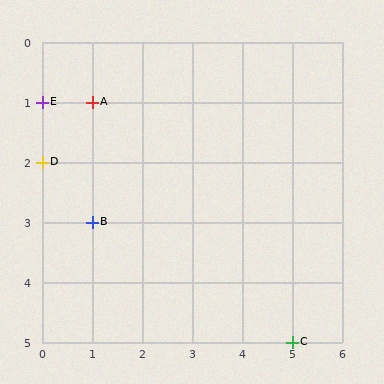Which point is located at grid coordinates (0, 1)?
Point E is at (0, 1).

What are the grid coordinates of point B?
Point B is at grid coordinates (1, 3).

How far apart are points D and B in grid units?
Points D and B are 1 column and 1 row apart (about 1.4 grid units diagonally).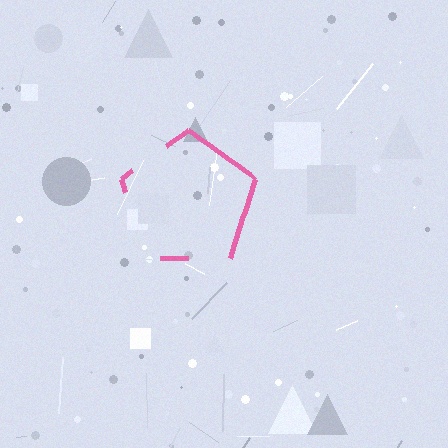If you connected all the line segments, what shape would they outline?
They would outline a pentagon.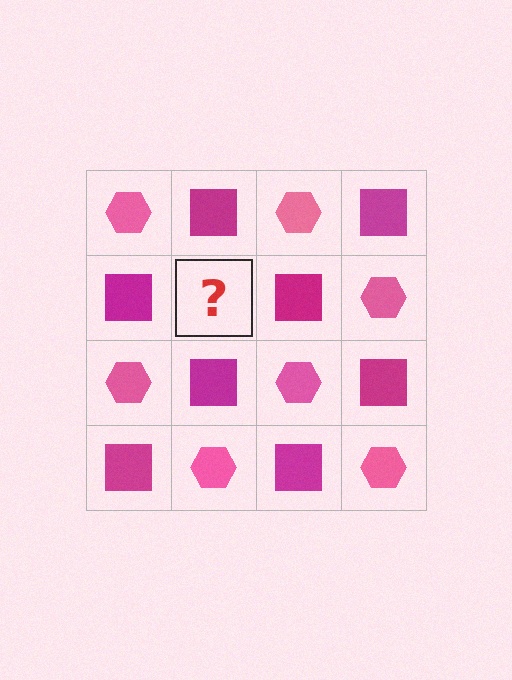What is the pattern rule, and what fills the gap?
The rule is that it alternates pink hexagon and magenta square in a checkerboard pattern. The gap should be filled with a pink hexagon.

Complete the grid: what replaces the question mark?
The question mark should be replaced with a pink hexagon.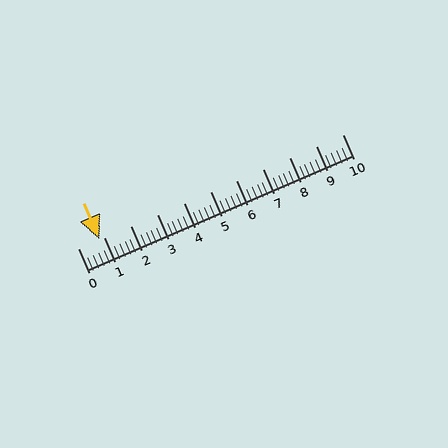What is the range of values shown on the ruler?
The ruler shows values from 0 to 10.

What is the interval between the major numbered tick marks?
The major tick marks are spaced 1 units apart.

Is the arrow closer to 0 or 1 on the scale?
The arrow is closer to 1.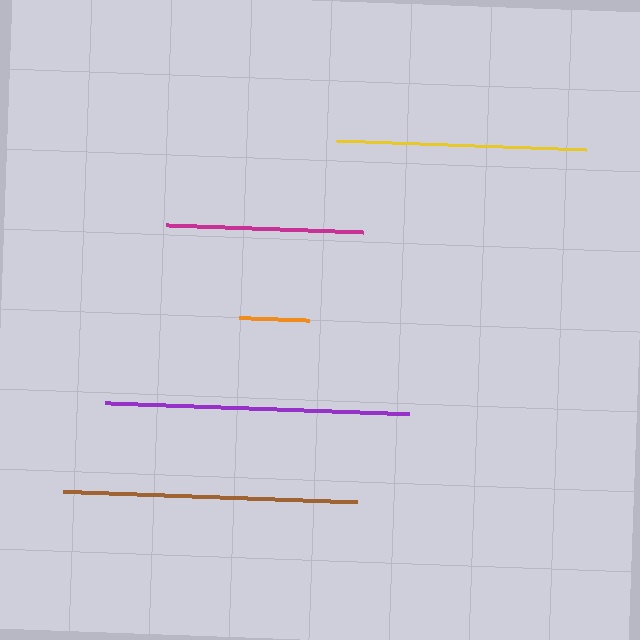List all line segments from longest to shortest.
From longest to shortest: purple, brown, yellow, magenta, orange.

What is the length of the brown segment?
The brown segment is approximately 295 pixels long.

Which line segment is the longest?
The purple line is the longest at approximately 304 pixels.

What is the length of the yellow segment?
The yellow segment is approximately 250 pixels long.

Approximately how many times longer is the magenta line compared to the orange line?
The magenta line is approximately 2.8 times the length of the orange line.